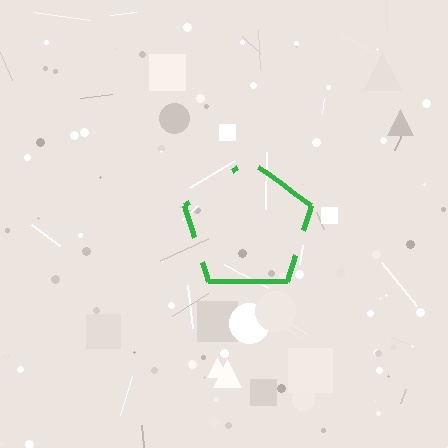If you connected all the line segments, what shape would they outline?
They would outline a pentagon.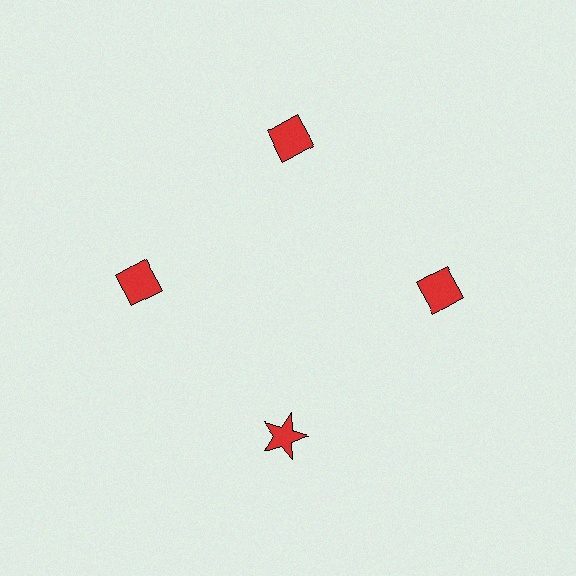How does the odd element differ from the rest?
It has a different shape: star instead of diamond.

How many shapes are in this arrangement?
There are 4 shapes arranged in a ring pattern.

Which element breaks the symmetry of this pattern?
The red star at roughly the 6 o'clock position breaks the symmetry. All other shapes are red diamonds.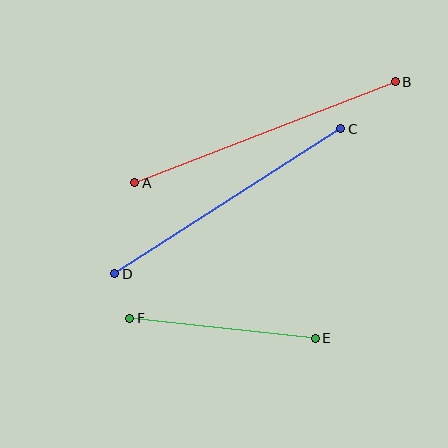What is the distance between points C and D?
The distance is approximately 269 pixels.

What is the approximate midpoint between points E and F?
The midpoint is at approximately (222, 328) pixels.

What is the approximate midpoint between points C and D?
The midpoint is at approximately (228, 201) pixels.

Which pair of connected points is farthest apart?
Points A and B are farthest apart.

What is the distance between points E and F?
The distance is approximately 187 pixels.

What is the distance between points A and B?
The distance is approximately 279 pixels.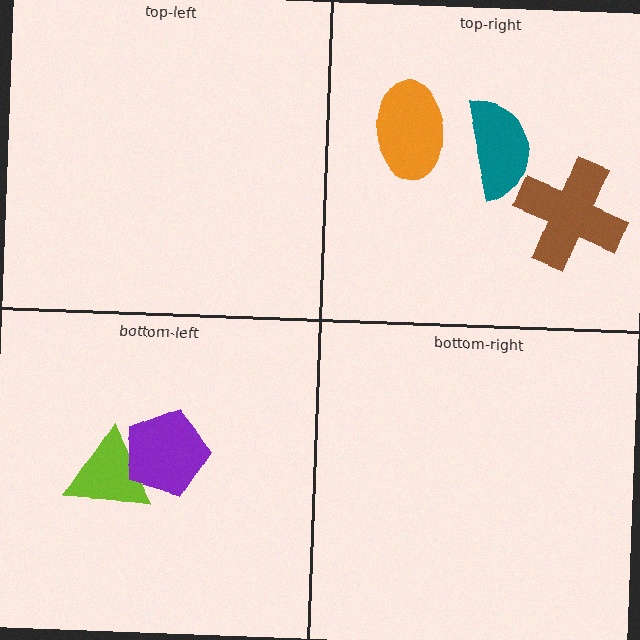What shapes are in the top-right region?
The teal semicircle, the brown cross, the orange ellipse.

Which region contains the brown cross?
The top-right region.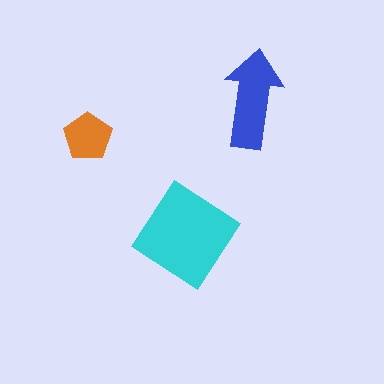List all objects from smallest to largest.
The orange pentagon, the blue arrow, the cyan diamond.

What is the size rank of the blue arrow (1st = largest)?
2nd.